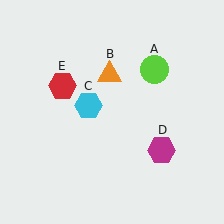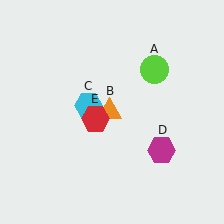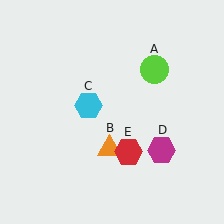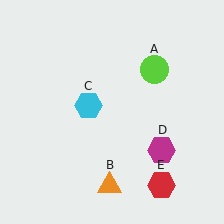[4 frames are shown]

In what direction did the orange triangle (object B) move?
The orange triangle (object B) moved down.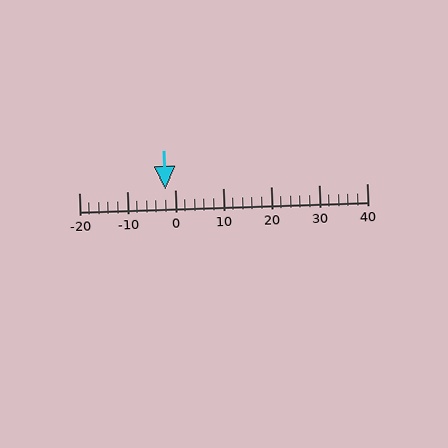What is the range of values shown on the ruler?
The ruler shows values from -20 to 40.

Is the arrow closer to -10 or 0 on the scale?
The arrow is closer to 0.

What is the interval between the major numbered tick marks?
The major tick marks are spaced 10 units apart.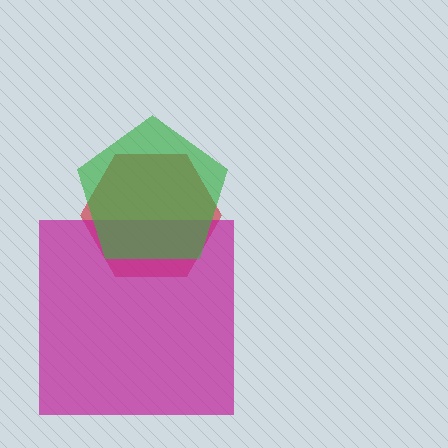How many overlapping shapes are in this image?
There are 3 overlapping shapes in the image.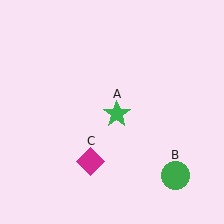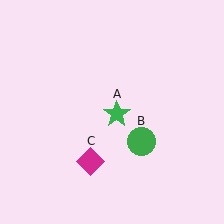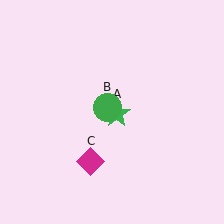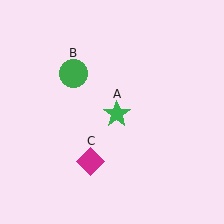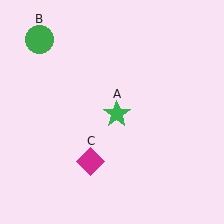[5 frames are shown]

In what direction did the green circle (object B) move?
The green circle (object B) moved up and to the left.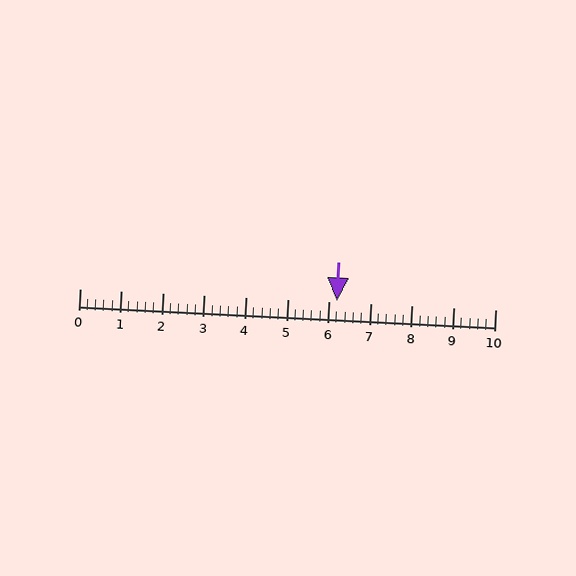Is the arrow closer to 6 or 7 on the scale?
The arrow is closer to 6.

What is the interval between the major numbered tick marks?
The major tick marks are spaced 1 units apart.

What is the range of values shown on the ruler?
The ruler shows values from 0 to 10.